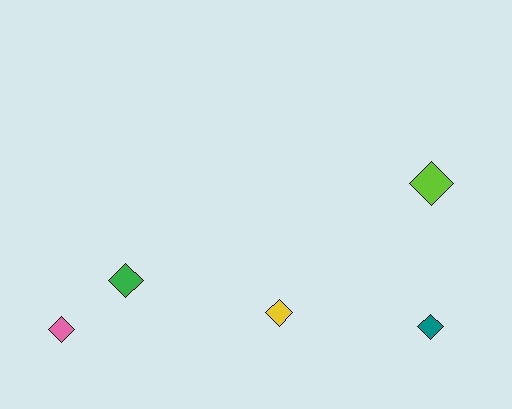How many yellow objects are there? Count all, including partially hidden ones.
There is 1 yellow object.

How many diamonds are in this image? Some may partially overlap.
There are 5 diamonds.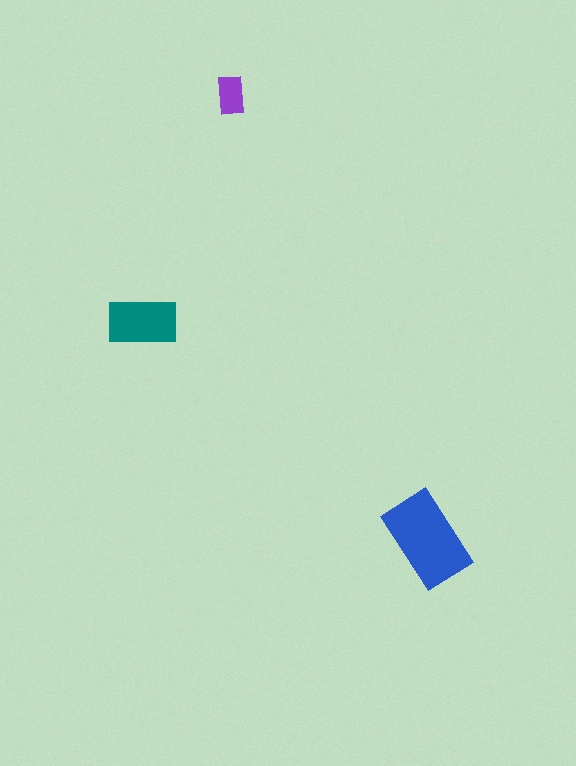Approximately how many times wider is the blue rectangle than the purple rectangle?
About 2.5 times wider.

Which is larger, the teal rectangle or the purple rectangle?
The teal one.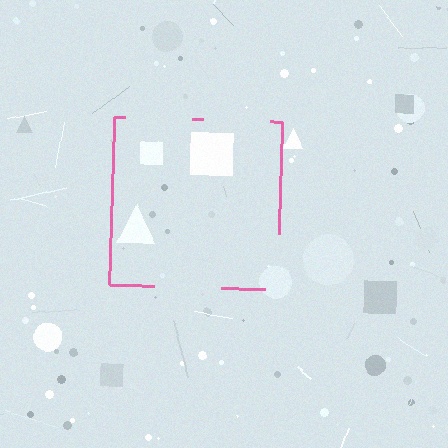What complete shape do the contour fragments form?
The contour fragments form a square.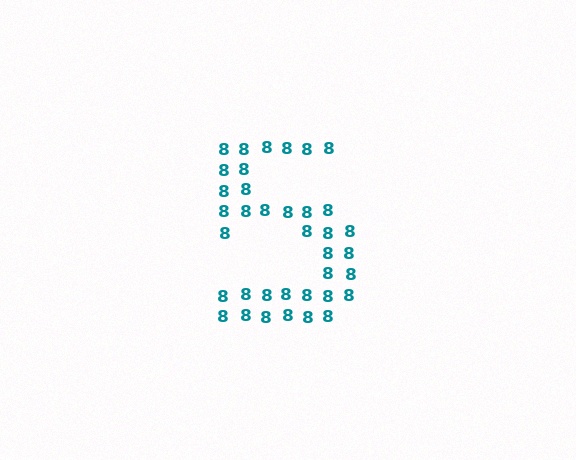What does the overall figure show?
The overall figure shows the digit 5.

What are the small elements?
The small elements are digit 8's.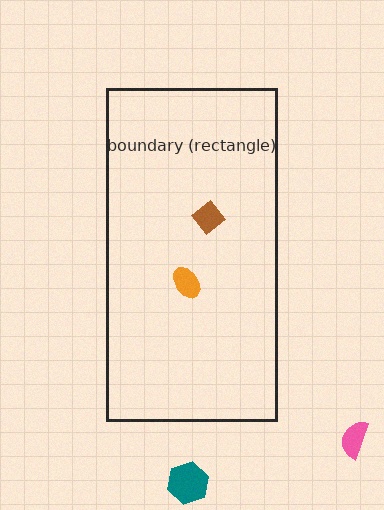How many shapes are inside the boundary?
2 inside, 2 outside.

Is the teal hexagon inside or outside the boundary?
Outside.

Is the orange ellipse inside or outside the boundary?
Inside.